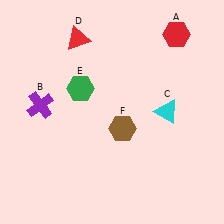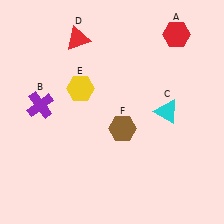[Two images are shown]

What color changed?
The hexagon (E) changed from green in Image 1 to yellow in Image 2.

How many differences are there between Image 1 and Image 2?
There is 1 difference between the two images.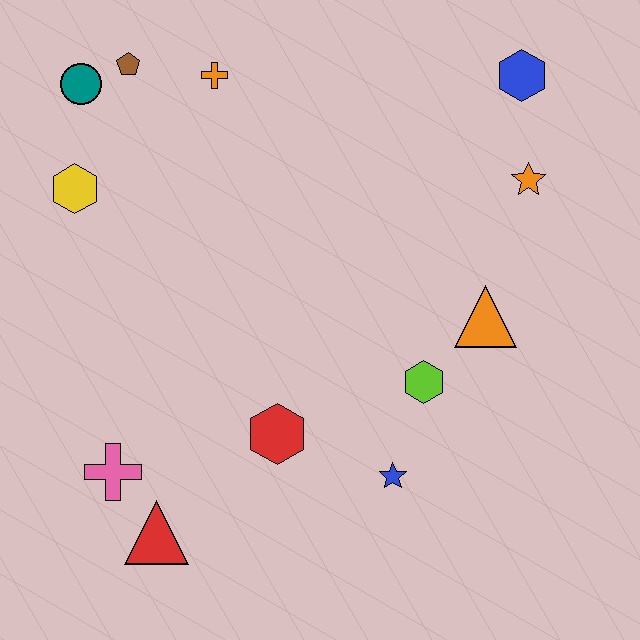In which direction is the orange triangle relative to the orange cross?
The orange triangle is to the right of the orange cross.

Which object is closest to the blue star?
The lime hexagon is closest to the blue star.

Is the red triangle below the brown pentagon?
Yes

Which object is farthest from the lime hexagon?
The teal circle is farthest from the lime hexagon.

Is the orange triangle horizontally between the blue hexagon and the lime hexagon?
Yes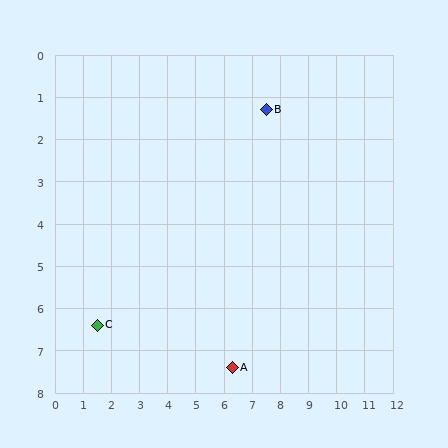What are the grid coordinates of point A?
Point A is at approximately (6.3, 7.4).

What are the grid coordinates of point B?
Point B is at approximately (7.5, 1.3).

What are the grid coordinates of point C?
Point C is at approximately (1.5, 6.4).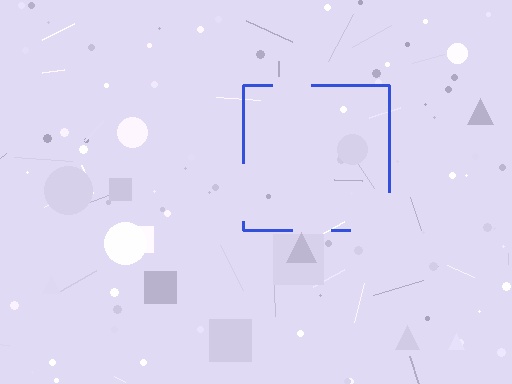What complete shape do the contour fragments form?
The contour fragments form a square.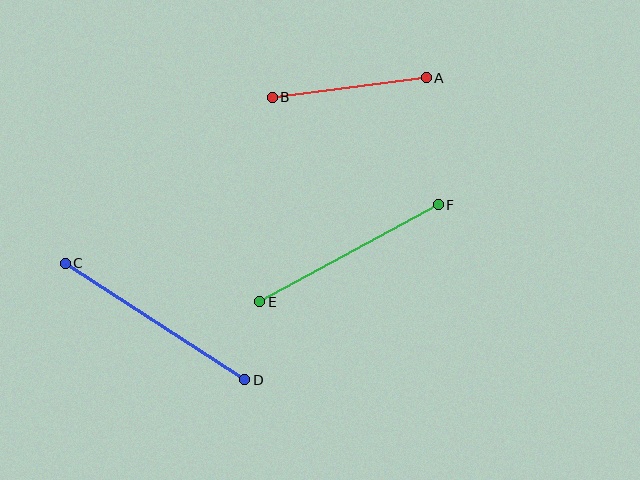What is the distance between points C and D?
The distance is approximately 214 pixels.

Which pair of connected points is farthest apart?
Points C and D are farthest apart.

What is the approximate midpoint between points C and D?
The midpoint is at approximately (155, 321) pixels.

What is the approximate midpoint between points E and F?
The midpoint is at approximately (349, 253) pixels.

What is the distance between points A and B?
The distance is approximately 155 pixels.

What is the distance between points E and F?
The distance is approximately 203 pixels.